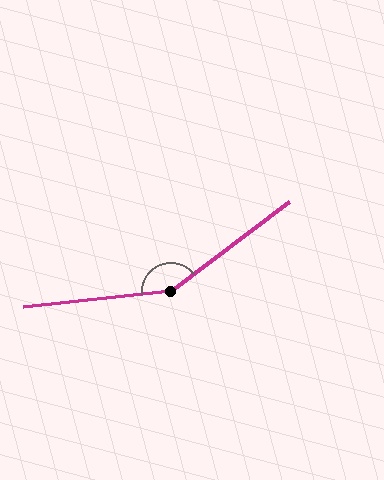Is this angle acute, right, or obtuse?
It is obtuse.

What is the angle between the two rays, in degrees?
Approximately 149 degrees.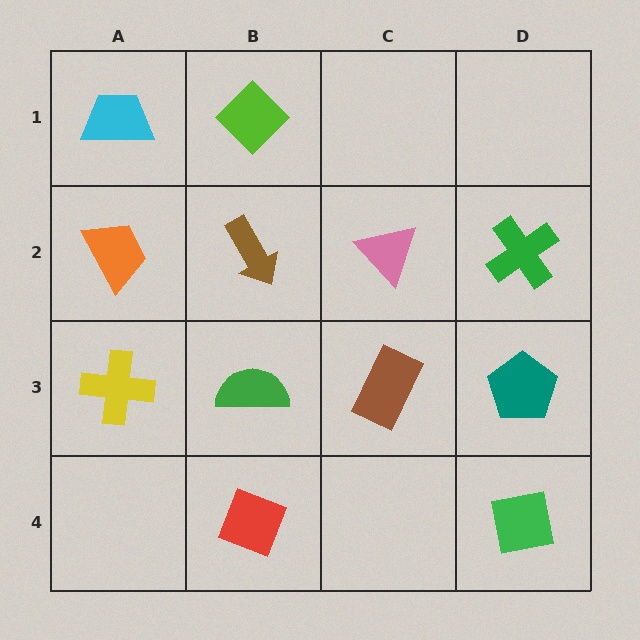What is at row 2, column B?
A brown arrow.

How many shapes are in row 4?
2 shapes.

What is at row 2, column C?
A pink triangle.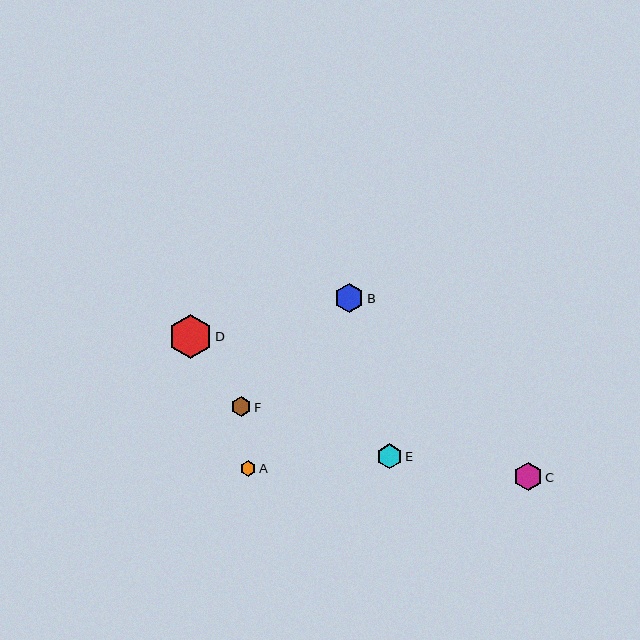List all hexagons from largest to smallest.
From largest to smallest: D, B, C, E, F, A.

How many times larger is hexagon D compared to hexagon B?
Hexagon D is approximately 1.5 times the size of hexagon B.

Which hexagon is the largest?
Hexagon D is the largest with a size of approximately 44 pixels.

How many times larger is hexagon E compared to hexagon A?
Hexagon E is approximately 1.6 times the size of hexagon A.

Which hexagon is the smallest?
Hexagon A is the smallest with a size of approximately 16 pixels.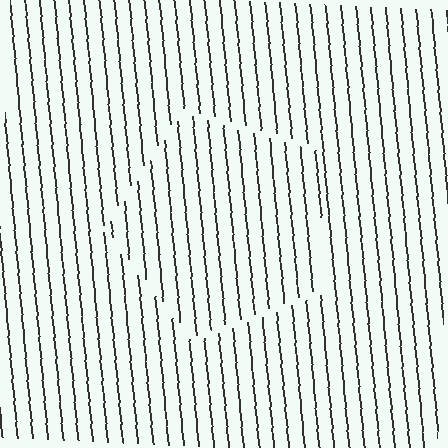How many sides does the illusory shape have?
5 sides — the line-ends trace a pentagon.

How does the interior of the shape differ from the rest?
The interior of the shape contains the same grating, shifted by half a period — the contour is defined by the phase discontinuity where line-ends from the inner and outer gratings abut.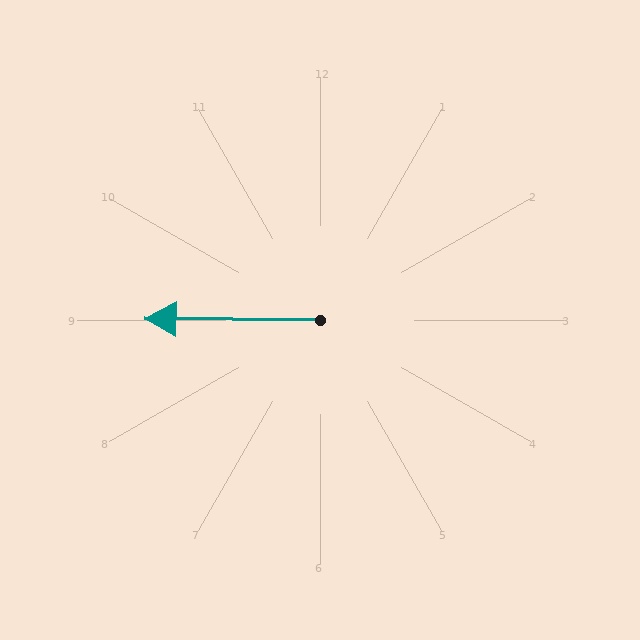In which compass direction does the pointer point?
West.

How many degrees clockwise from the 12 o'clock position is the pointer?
Approximately 271 degrees.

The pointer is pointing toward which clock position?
Roughly 9 o'clock.